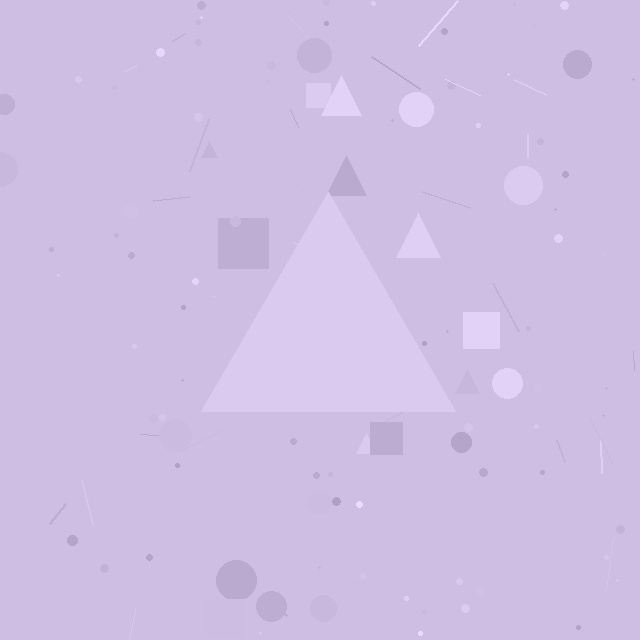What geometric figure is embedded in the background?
A triangle is embedded in the background.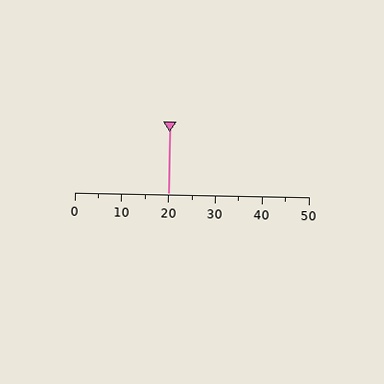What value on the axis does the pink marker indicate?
The marker indicates approximately 20.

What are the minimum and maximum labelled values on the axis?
The axis runs from 0 to 50.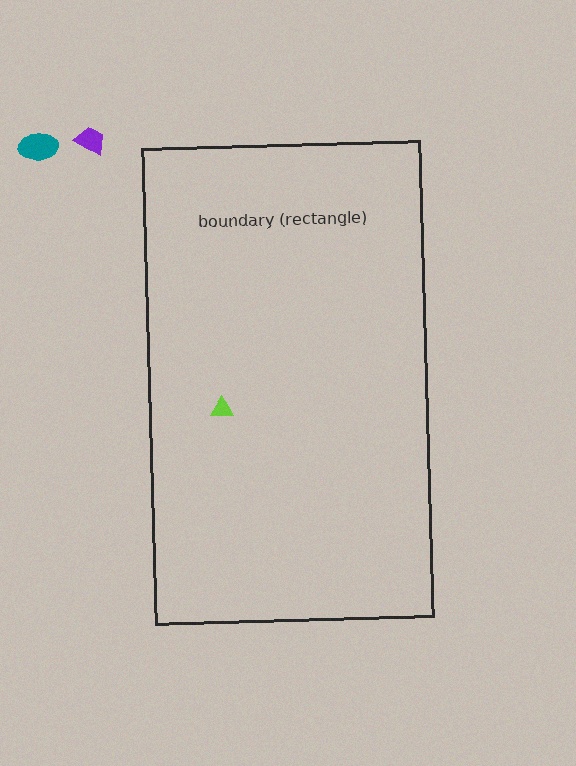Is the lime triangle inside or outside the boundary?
Inside.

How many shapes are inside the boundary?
1 inside, 2 outside.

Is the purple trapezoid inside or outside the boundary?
Outside.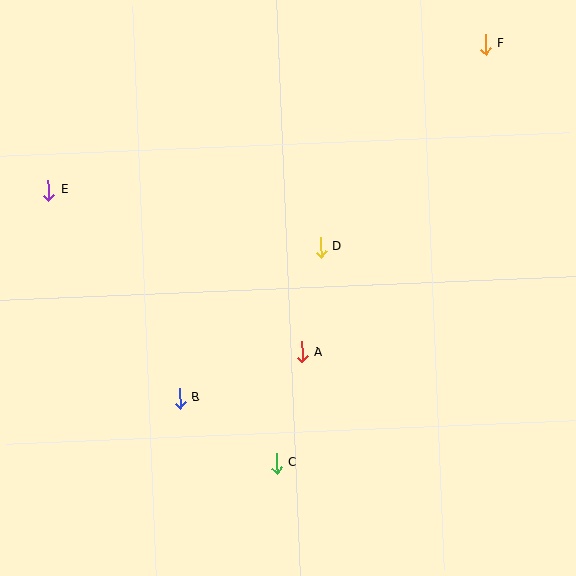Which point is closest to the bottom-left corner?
Point B is closest to the bottom-left corner.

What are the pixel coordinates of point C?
Point C is at (277, 463).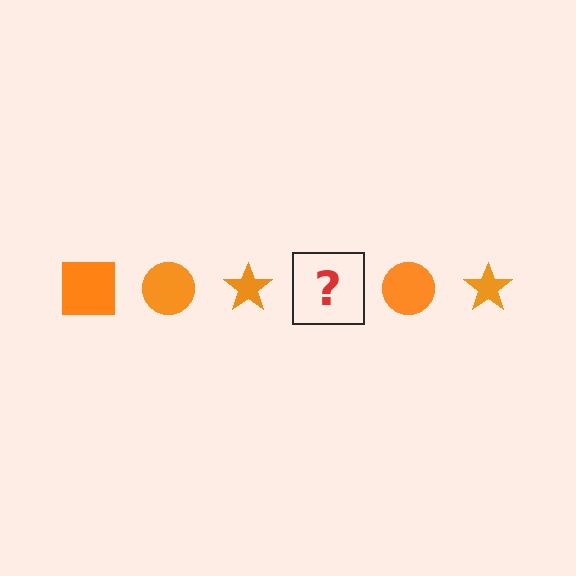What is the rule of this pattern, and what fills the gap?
The rule is that the pattern cycles through square, circle, star shapes in orange. The gap should be filled with an orange square.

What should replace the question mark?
The question mark should be replaced with an orange square.